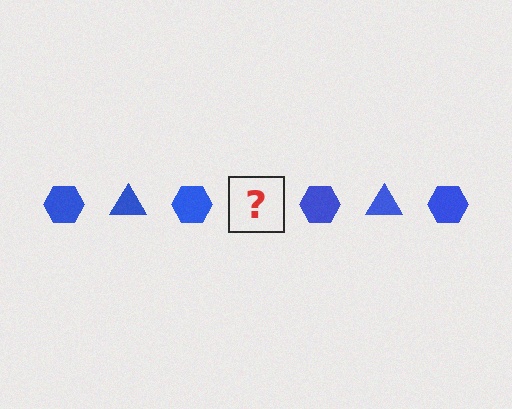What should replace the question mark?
The question mark should be replaced with a blue triangle.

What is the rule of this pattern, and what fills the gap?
The rule is that the pattern cycles through hexagon, triangle shapes in blue. The gap should be filled with a blue triangle.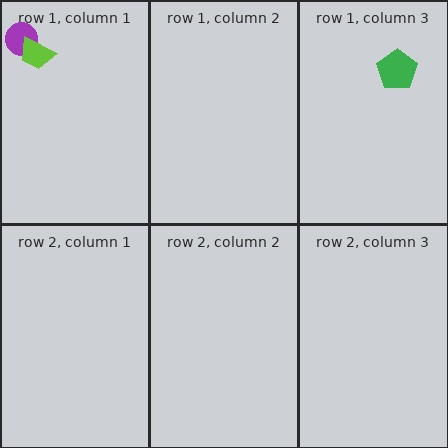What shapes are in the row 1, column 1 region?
The purple circle, the lime trapezoid.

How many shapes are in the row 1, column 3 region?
1.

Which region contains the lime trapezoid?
The row 1, column 1 region.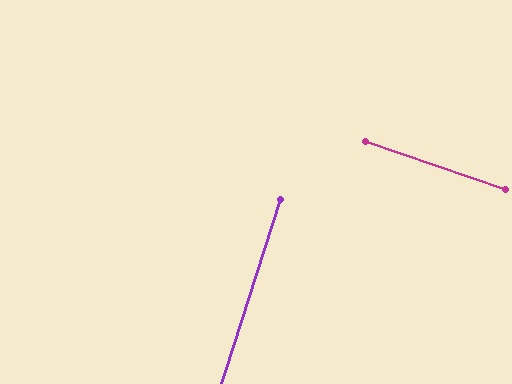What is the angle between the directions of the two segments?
Approximately 89 degrees.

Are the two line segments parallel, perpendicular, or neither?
Perpendicular — they meet at approximately 89°.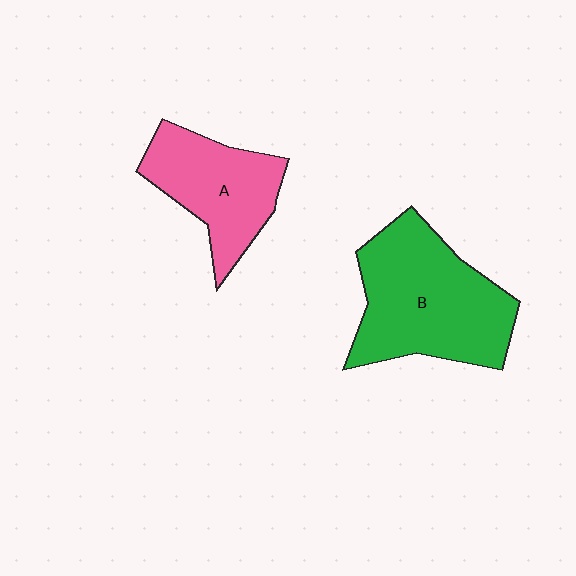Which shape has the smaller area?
Shape A (pink).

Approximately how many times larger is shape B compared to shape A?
Approximately 1.5 times.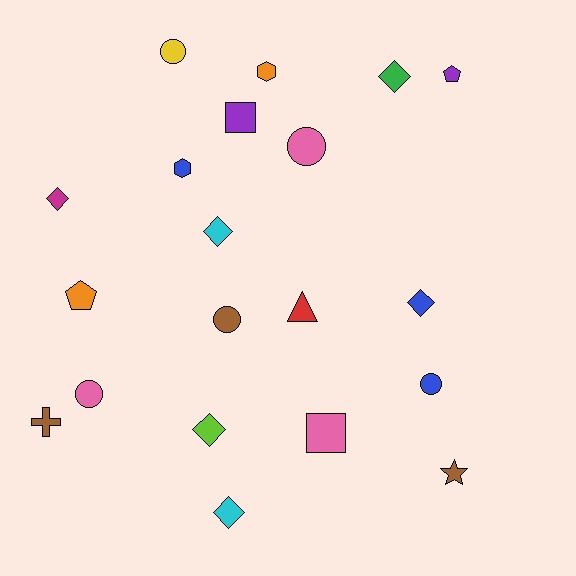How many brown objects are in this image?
There are 3 brown objects.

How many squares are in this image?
There are 2 squares.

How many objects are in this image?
There are 20 objects.